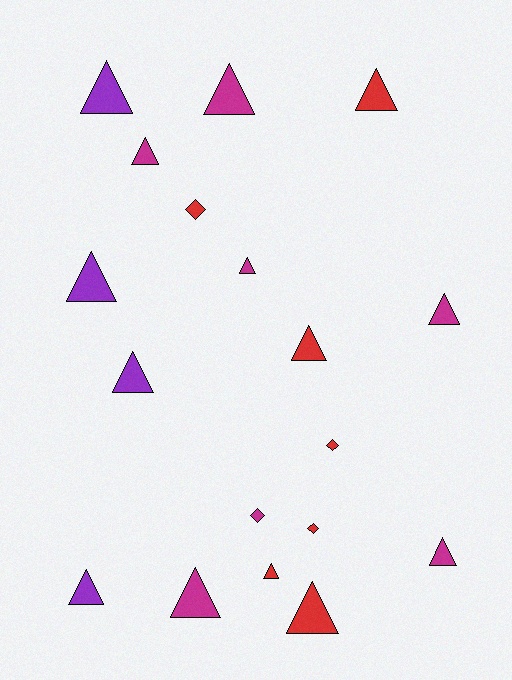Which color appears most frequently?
Magenta, with 7 objects.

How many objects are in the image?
There are 18 objects.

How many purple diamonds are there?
There are no purple diamonds.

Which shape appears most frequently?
Triangle, with 14 objects.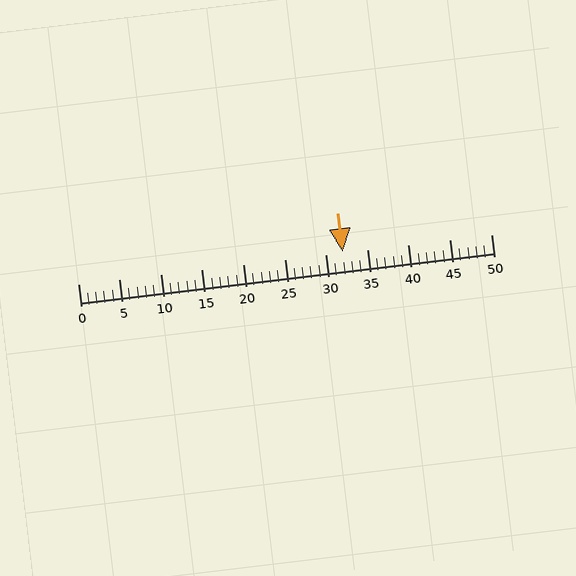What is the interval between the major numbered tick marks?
The major tick marks are spaced 5 units apart.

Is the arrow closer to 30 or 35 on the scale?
The arrow is closer to 30.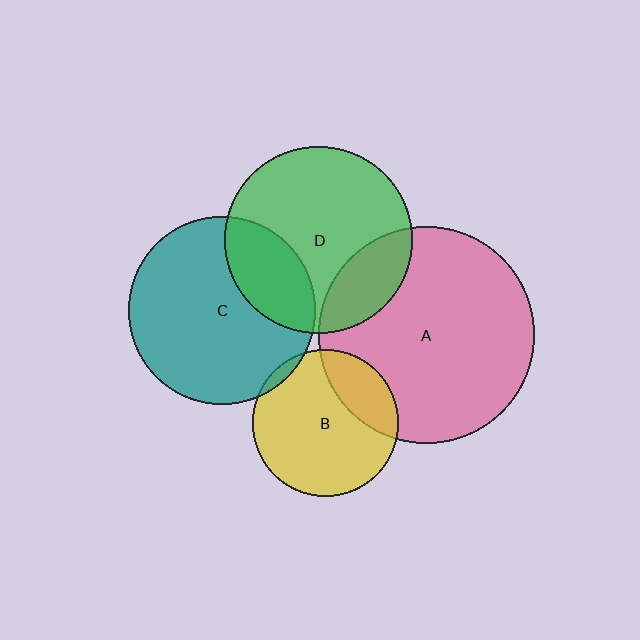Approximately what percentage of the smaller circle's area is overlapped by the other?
Approximately 5%.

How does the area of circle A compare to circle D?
Approximately 1.3 times.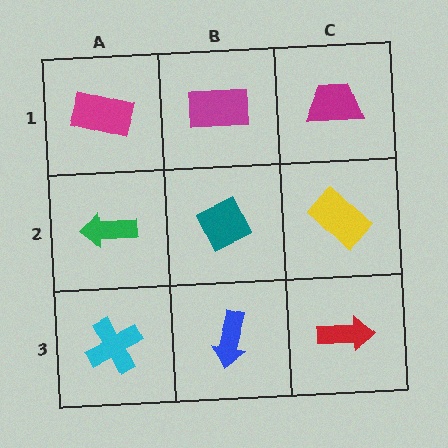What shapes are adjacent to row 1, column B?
A teal diamond (row 2, column B), a magenta rectangle (row 1, column A), a magenta trapezoid (row 1, column C).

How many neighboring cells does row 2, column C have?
3.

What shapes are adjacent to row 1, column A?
A green arrow (row 2, column A), a magenta rectangle (row 1, column B).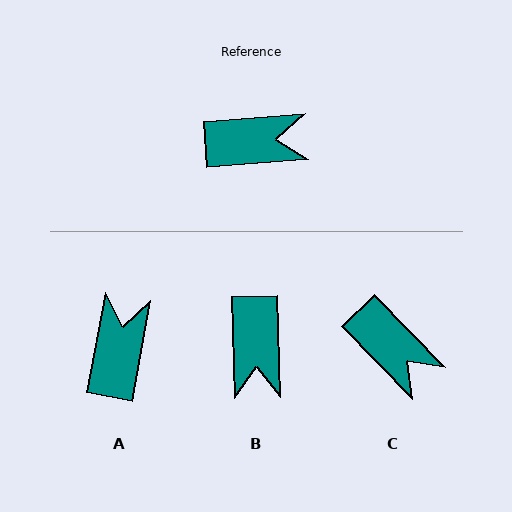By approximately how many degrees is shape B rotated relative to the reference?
Approximately 93 degrees clockwise.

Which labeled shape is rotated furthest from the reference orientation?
B, about 93 degrees away.